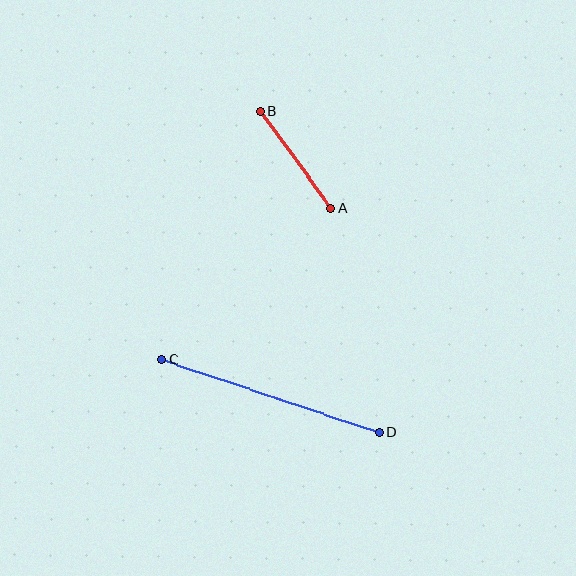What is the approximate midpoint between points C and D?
The midpoint is at approximately (271, 396) pixels.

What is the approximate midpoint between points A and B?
The midpoint is at approximately (296, 159) pixels.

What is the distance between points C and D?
The distance is approximately 230 pixels.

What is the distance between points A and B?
The distance is approximately 120 pixels.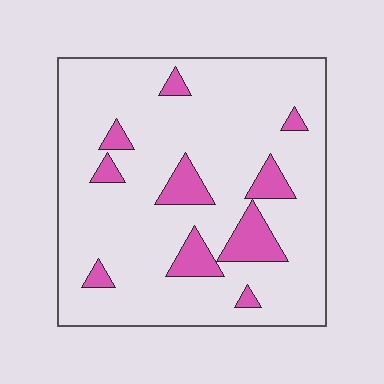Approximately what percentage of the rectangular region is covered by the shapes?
Approximately 15%.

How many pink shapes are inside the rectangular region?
10.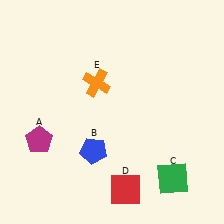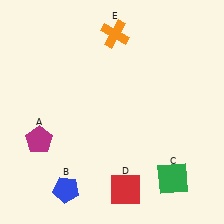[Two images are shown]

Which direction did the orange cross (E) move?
The orange cross (E) moved up.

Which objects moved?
The objects that moved are: the blue pentagon (B), the orange cross (E).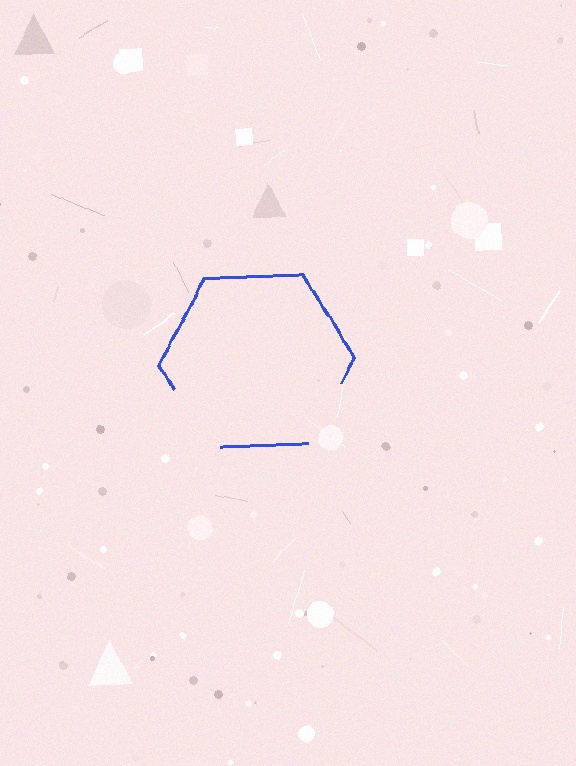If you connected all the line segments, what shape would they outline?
They would outline a hexagon.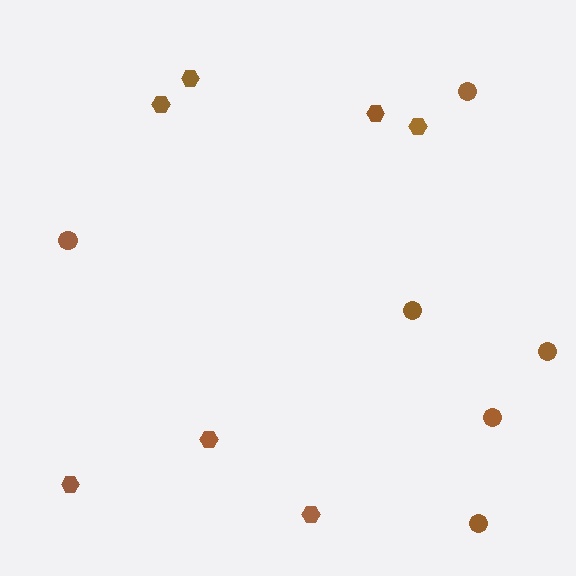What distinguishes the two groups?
There are 2 groups: one group of circles (6) and one group of hexagons (7).